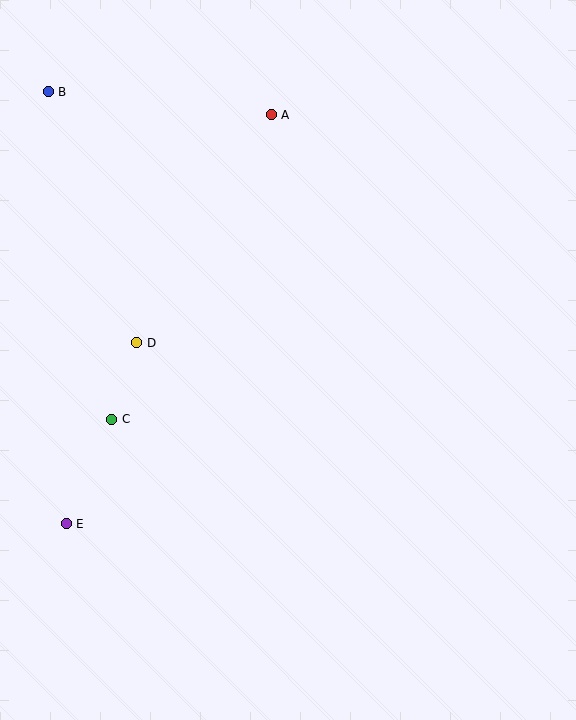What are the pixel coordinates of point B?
Point B is at (48, 92).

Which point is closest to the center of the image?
Point D at (137, 343) is closest to the center.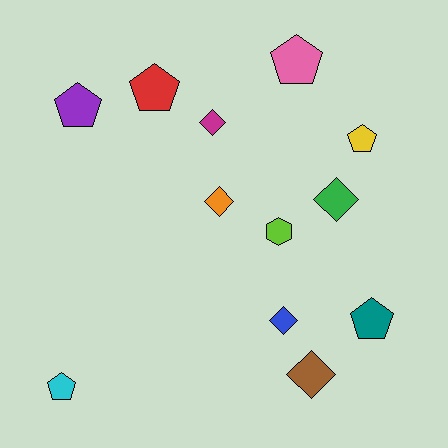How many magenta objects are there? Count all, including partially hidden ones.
There is 1 magenta object.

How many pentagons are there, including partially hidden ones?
There are 6 pentagons.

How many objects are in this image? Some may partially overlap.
There are 12 objects.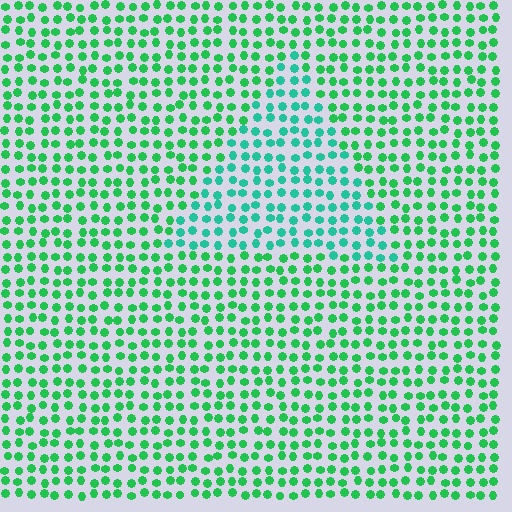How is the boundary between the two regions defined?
The boundary is defined purely by a slight shift in hue (about 29 degrees). Spacing, size, and orientation are identical on both sides.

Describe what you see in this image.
The image is filled with small green elements in a uniform arrangement. A triangle-shaped region is visible where the elements are tinted to a slightly different hue, forming a subtle color boundary.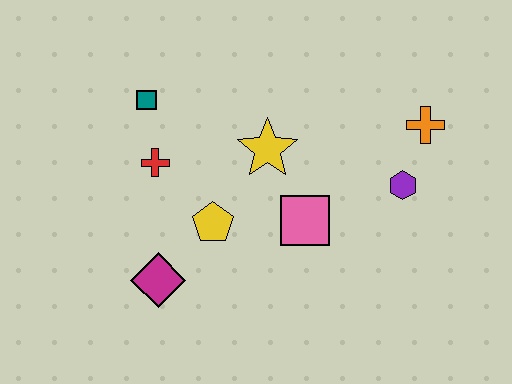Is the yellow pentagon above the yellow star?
No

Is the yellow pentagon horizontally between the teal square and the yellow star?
Yes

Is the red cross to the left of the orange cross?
Yes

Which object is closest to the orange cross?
The purple hexagon is closest to the orange cross.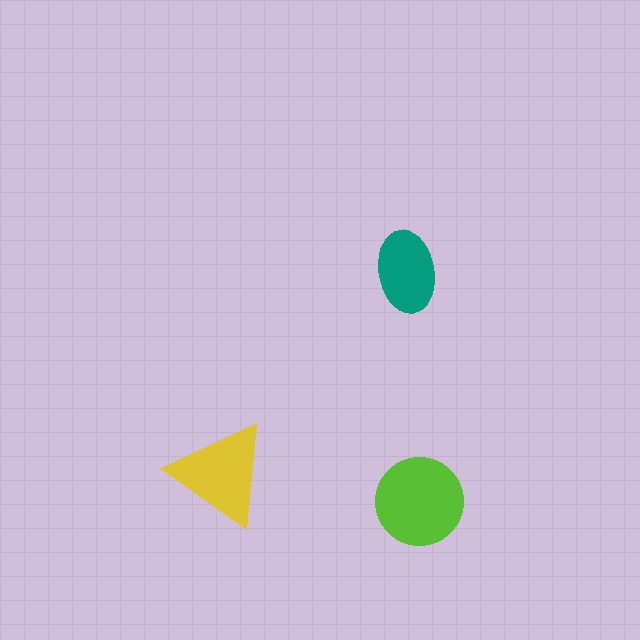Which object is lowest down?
The lime circle is bottommost.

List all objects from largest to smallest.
The lime circle, the yellow triangle, the teal ellipse.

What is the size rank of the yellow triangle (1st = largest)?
2nd.